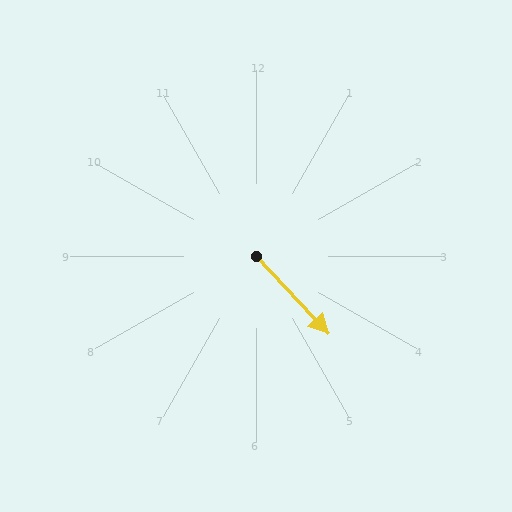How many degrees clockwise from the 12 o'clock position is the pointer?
Approximately 137 degrees.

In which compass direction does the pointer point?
Southeast.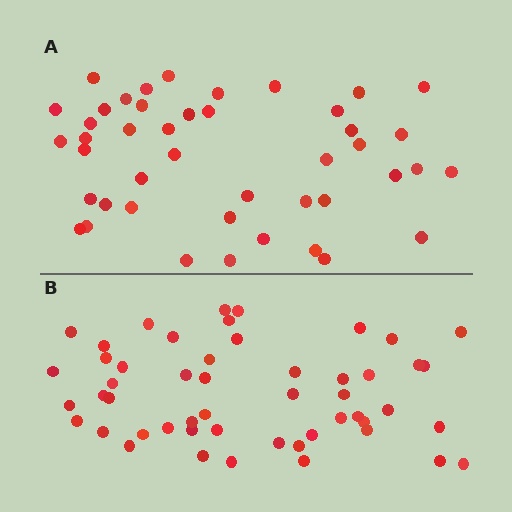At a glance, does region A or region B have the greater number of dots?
Region B (the bottom region) has more dots.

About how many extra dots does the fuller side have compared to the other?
Region B has roughly 8 or so more dots than region A.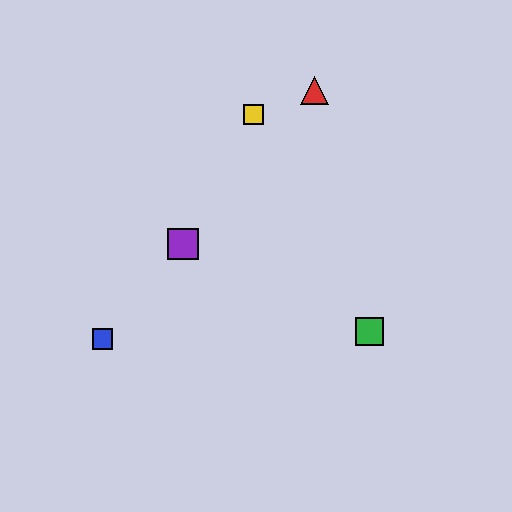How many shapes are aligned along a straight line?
3 shapes (the red triangle, the blue square, the purple square) are aligned along a straight line.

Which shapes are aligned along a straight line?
The red triangle, the blue square, the purple square are aligned along a straight line.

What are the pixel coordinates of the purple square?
The purple square is at (183, 244).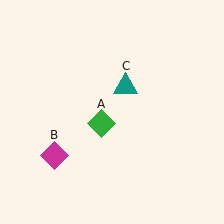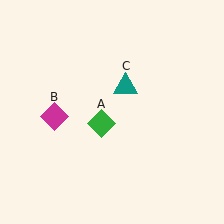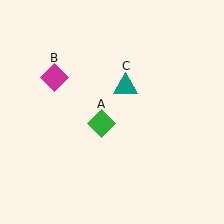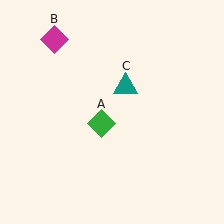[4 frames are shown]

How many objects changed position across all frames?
1 object changed position: magenta diamond (object B).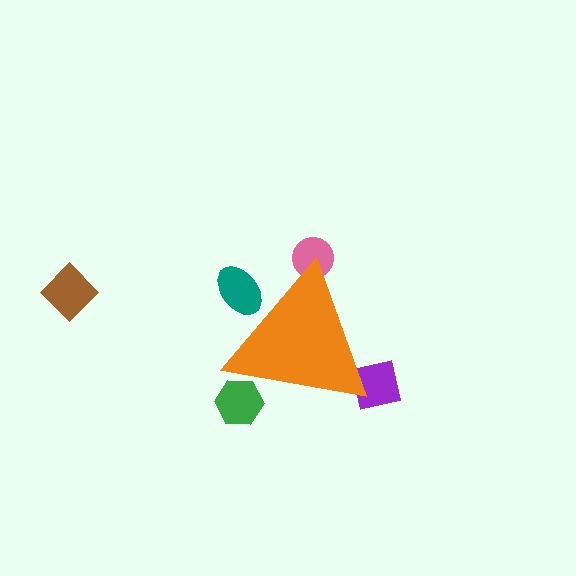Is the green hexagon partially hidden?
Yes, the green hexagon is partially hidden behind the orange triangle.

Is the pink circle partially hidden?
Yes, the pink circle is partially hidden behind the orange triangle.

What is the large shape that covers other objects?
An orange triangle.